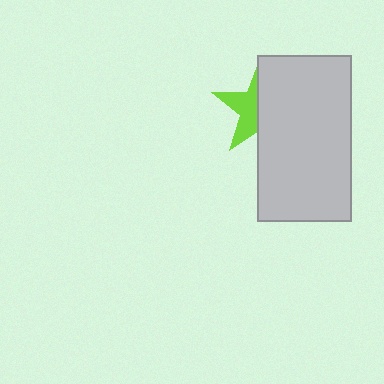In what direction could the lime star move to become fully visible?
The lime star could move left. That would shift it out from behind the light gray rectangle entirely.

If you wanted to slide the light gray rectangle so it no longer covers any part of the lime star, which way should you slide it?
Slide it right — that is the most direct way to separate the two shapes.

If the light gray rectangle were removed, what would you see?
You would see the complete lime star.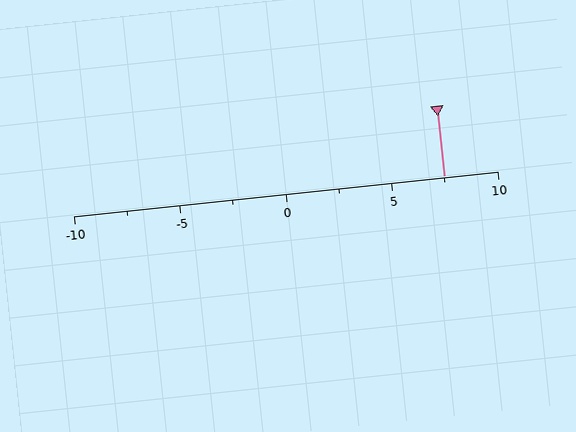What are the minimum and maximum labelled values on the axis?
The axis runs from -10 to 10.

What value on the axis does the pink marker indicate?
The marker indicates approximately 7.5.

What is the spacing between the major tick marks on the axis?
The major ticks are spaced 5 apart.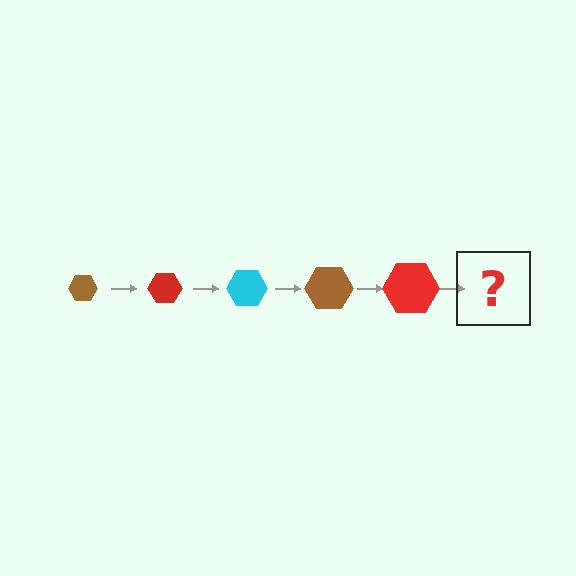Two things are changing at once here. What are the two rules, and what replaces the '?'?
The two rules are that the hexagon grows larger each step and the color cycles through brown, red, and cyan. The '?' should be a cyan hexagon, larger than the previous one.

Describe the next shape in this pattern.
It should be a cyan hexagon, larger than the previous one.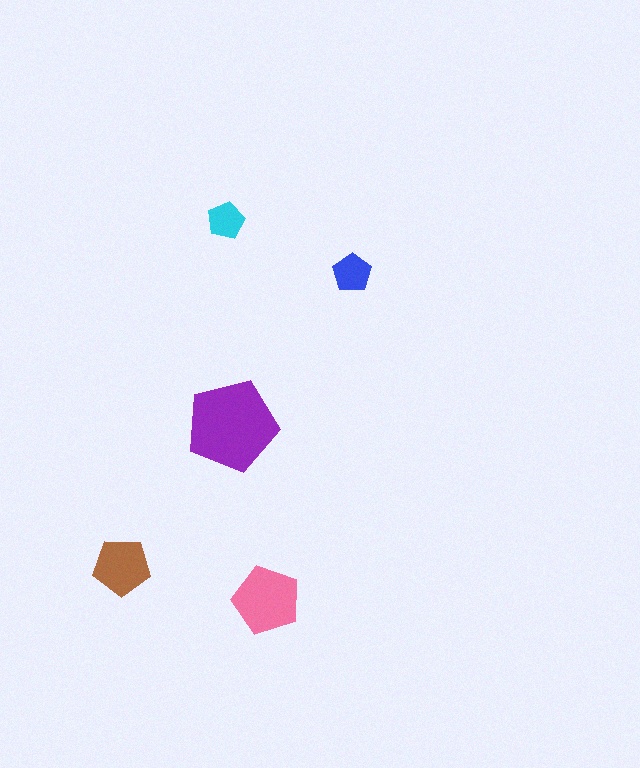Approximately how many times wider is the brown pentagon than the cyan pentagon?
About 1.5 times wider.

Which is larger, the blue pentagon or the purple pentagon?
The purple one.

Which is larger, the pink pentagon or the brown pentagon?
The pink one.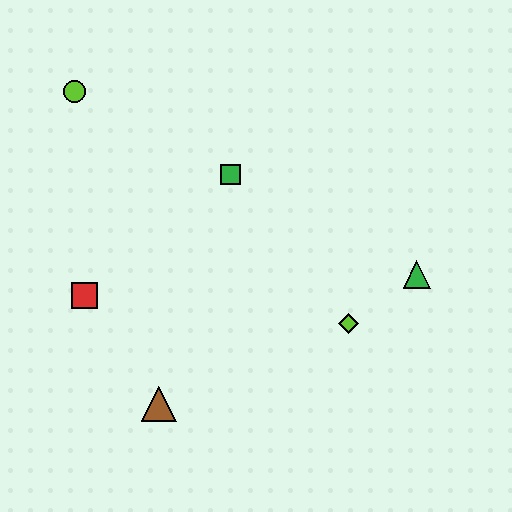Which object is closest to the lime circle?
The green square is closest to the lime circle.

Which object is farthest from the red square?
The green triangle is farthest from the red square.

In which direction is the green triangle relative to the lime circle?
The green triangle is to the right of the lime circle.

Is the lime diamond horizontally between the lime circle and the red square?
No